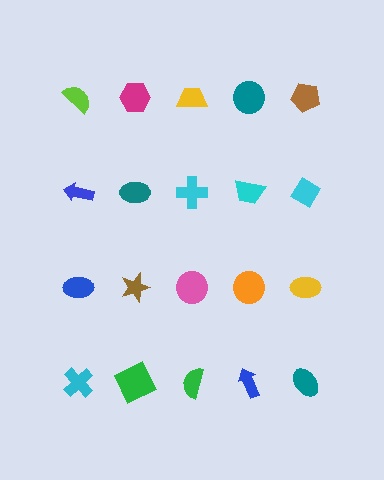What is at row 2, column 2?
A teal ellipse.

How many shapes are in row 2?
5 shapes.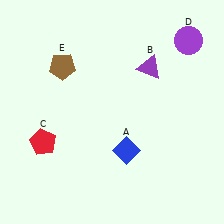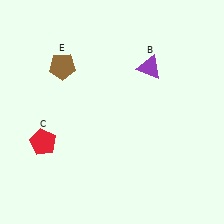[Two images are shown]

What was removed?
The blue diamond (A), the purple circle (D) were removed in Image 2.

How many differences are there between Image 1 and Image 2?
There are 2 differences between the two images.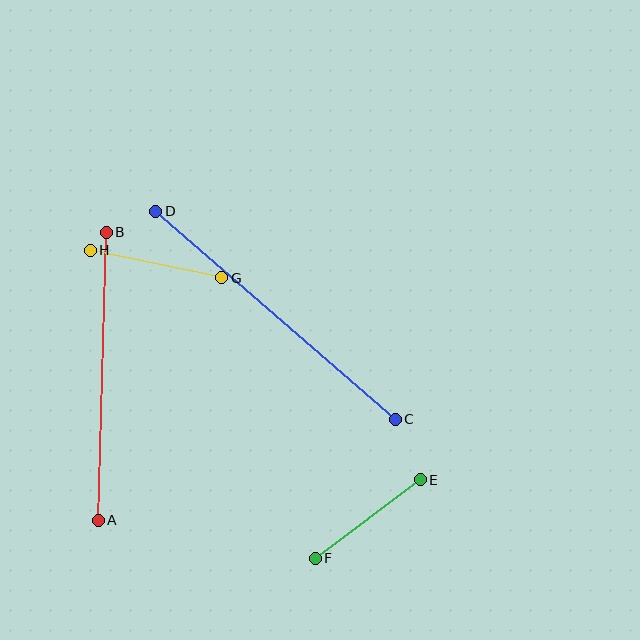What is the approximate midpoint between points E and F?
The midpoint is at approximately (368, 519) pixels.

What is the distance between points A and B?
The distance is approximately 288 pixels.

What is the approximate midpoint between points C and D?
The midpoint is at approximately (275, 315) pixels.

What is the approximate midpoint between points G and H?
The midpoint is at approximately (156, 264) pixels.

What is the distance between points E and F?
The distance is approximately 131 pixels.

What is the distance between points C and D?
The distance is approximately 317 pixels.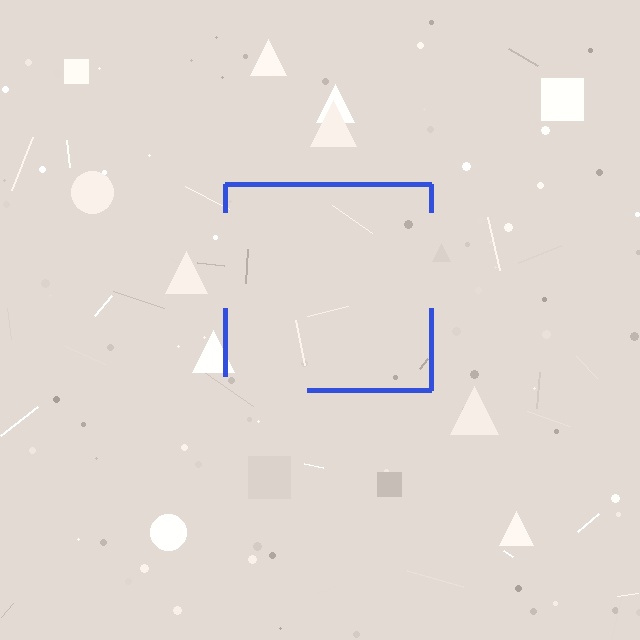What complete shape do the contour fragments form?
The contour fragments form a square.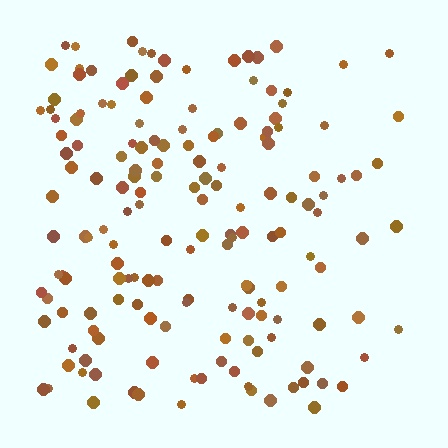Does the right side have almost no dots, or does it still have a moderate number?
Still a moderate number, just noticeably fewer than the left.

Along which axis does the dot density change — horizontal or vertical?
Horizontal.